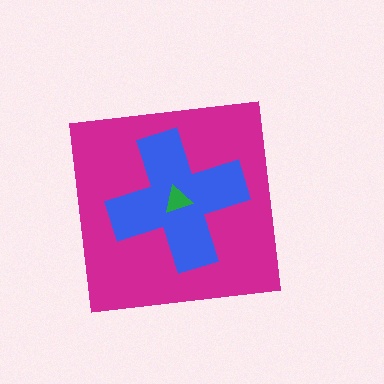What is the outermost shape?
The magenta square.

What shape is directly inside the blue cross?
The green triangle.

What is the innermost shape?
The green triangle.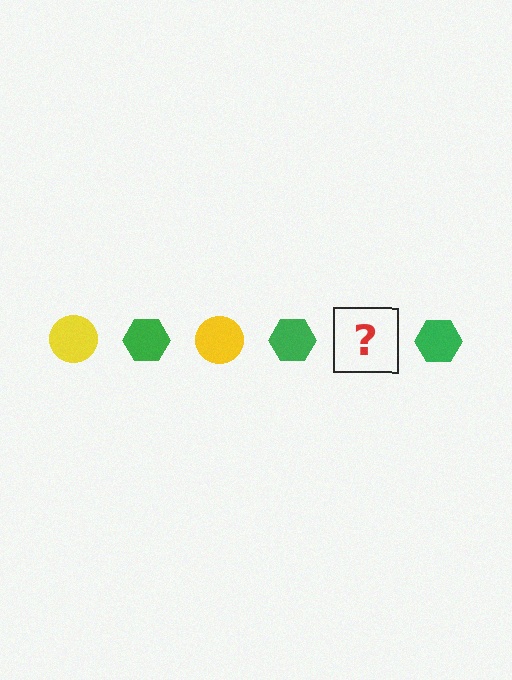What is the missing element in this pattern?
The missing element is a yellow circle.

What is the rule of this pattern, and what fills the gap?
The rule is that the pattern alternates between yellow circle and green hexagon. The gap should be filled with a yellow circle.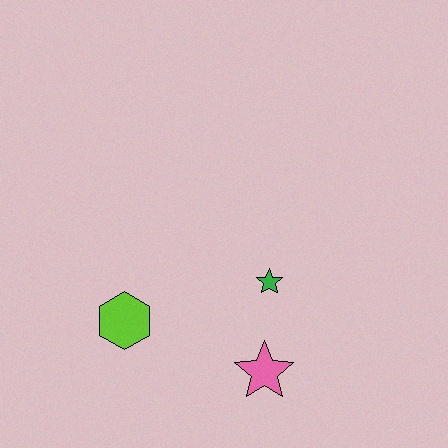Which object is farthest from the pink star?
The lime hexagon is farthest from the pink star.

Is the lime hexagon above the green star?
No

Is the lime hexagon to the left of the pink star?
Yes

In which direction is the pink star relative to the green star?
The pink star is below the green star.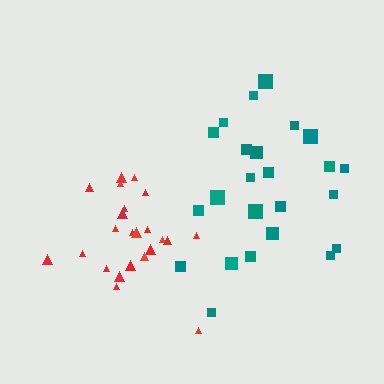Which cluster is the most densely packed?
Red.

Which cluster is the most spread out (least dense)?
Teal.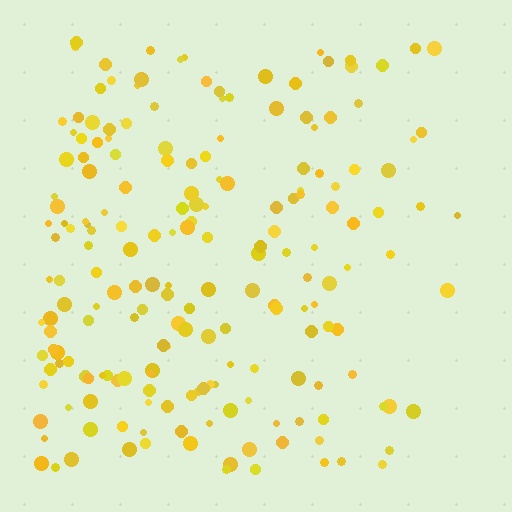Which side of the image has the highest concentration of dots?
The left.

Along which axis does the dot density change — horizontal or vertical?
Horizontal.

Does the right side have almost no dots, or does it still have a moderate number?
Still a moderate number, just noticeably fewer than the left.